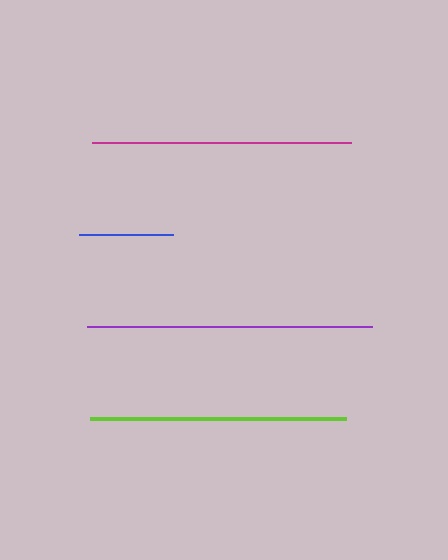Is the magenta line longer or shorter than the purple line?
The purple line is longer than the magenta line.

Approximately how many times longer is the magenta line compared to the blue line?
The magenta line is approximately 2.8 times the length of the blue line.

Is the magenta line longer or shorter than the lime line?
The magenta line is longer than the lime line.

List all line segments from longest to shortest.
From longest to shortest: purple, magenta, lime, blue.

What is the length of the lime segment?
The lime segment is approximately 256 pixels long.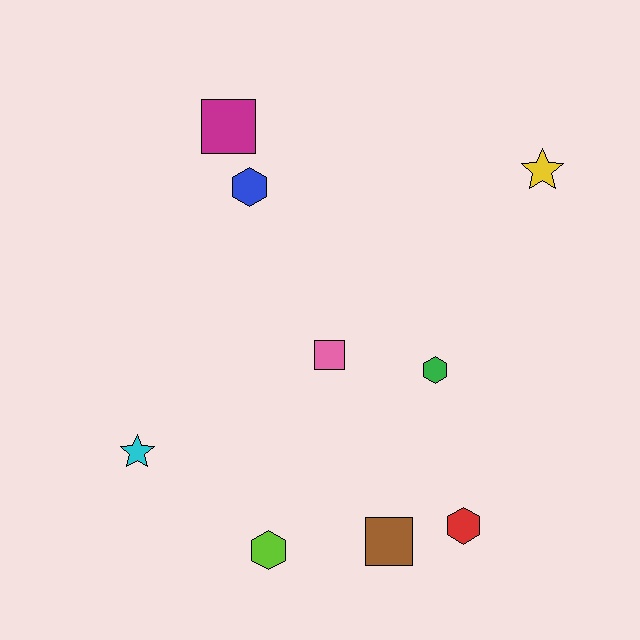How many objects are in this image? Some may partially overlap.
There are 9 objects.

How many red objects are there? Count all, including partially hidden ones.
There is 1 red object.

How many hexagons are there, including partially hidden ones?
There are 4 hexagons.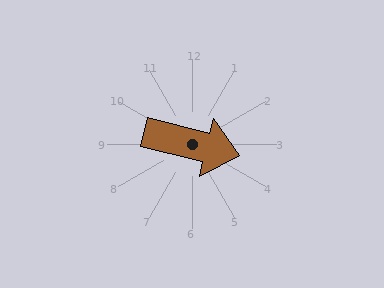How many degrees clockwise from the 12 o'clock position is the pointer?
Approximately 104 degrees.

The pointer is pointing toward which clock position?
Roughly 3 o'clock.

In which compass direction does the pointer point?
East.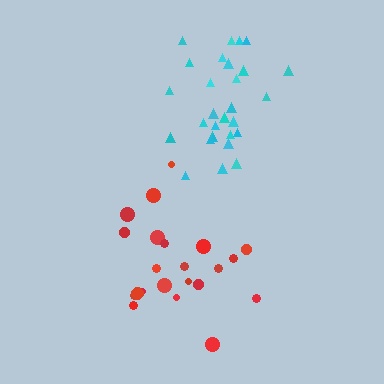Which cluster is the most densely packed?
Cyan.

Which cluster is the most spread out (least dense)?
Red.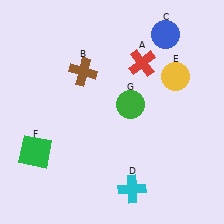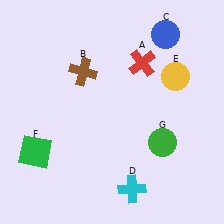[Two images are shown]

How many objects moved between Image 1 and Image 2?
1 object moved between the two images.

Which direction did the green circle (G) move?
The green circle (G) moved down.